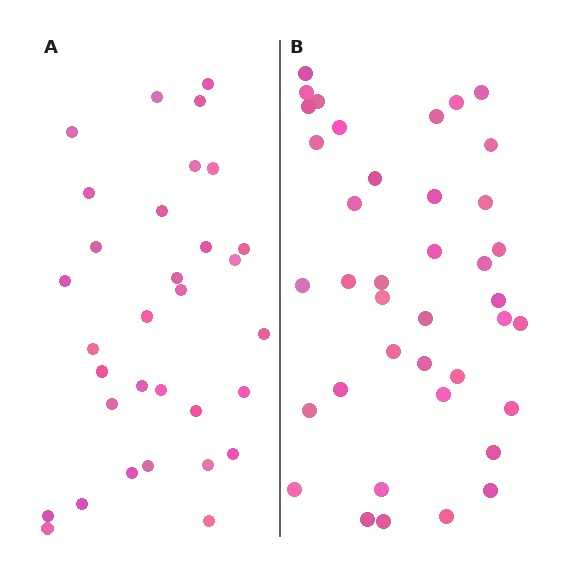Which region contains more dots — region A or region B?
Region B (the right region) has more dots.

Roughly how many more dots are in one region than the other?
Region B has roughly 8 or so more dots than region A.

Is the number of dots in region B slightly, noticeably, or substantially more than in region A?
Region B has only slightly more — the two regions are fairly close. The ratio is roughly 1.2 to 1.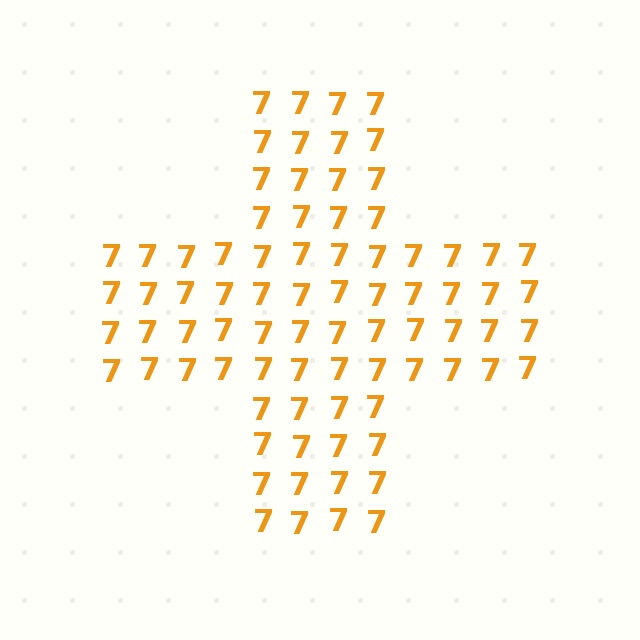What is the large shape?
The large shape is a cross.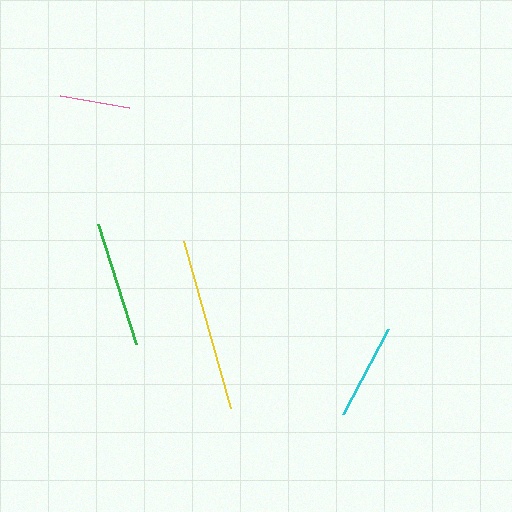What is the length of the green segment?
The green segment is approximately 126 pixels long.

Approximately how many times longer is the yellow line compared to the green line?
The yellow line is approximately 1.4 times the length of the green line.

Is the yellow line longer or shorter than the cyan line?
The yellow line is longer than the cyan line.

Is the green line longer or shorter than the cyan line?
The green line is longer than the cyan line.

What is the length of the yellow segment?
The yellow segment is approximately 173 pixels long.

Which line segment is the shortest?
The pink line is the shortest at approximately 70 pixels.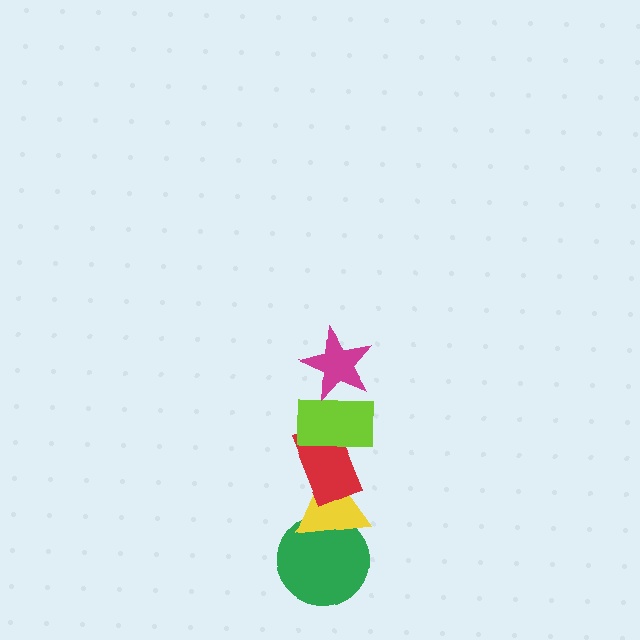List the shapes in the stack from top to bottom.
From top to bottom: the magenta star, the lime rectangle, the red rectangle, the yellow triangle, the green circle.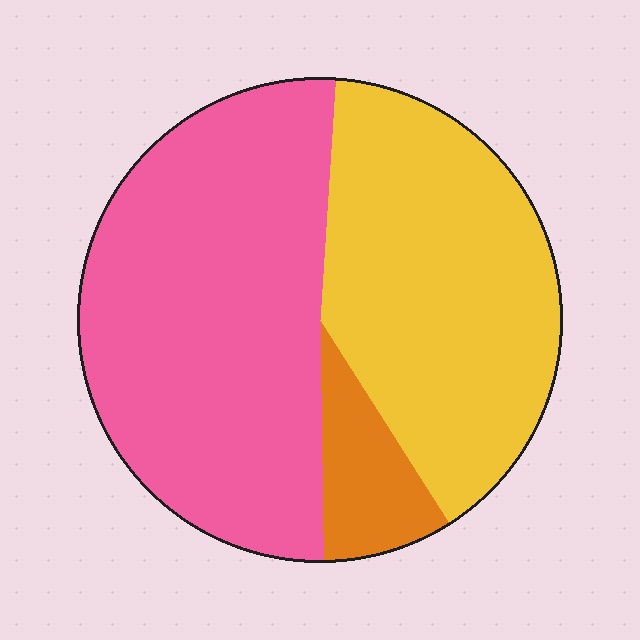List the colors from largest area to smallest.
From largest to smallest: pink, yellow, orange.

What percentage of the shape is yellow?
Yellow takes up about two fifths (2/5) of the shape.